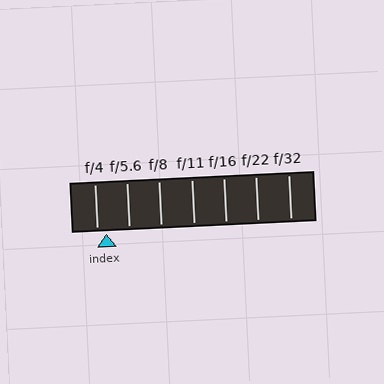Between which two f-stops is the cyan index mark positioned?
The index mark is between f/4 and f/5.6.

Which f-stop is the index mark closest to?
The index mark is closest to f/4.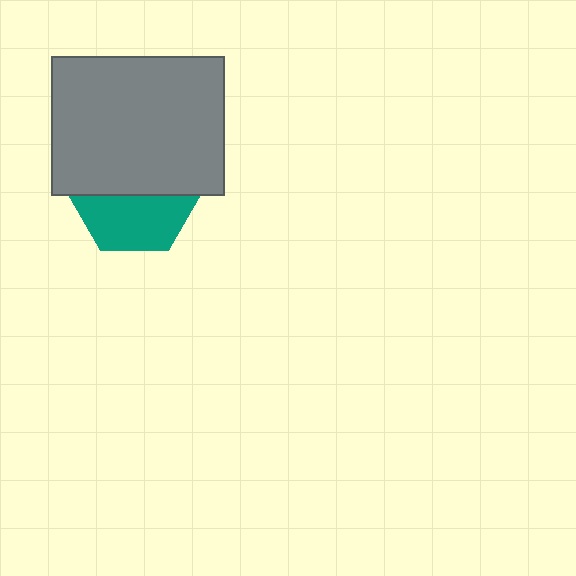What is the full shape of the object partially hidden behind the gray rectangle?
The partially hidden object is a teal hexagon.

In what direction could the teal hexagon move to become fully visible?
The teal hexagon could move down. That would shift it out from behind the gray rectangle entirely.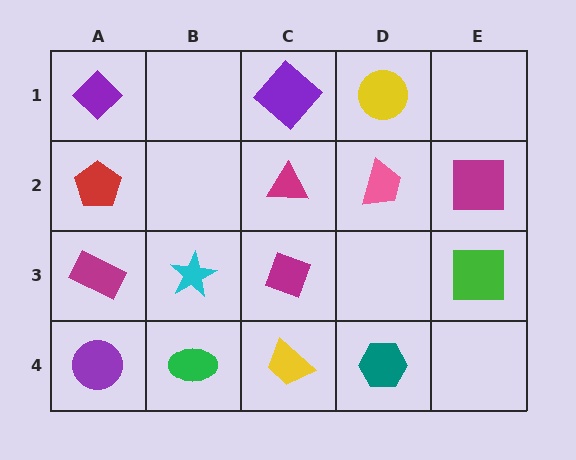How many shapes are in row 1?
3 shapes.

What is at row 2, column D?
A pink trapezoid.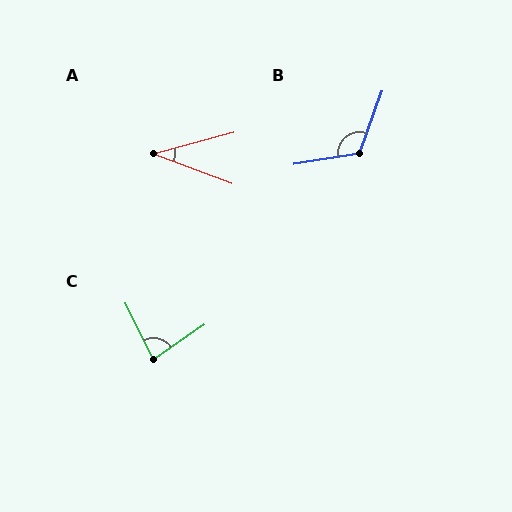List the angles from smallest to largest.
A (36°), C (81°), B (119°).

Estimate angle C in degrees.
Approximately 81 degrees.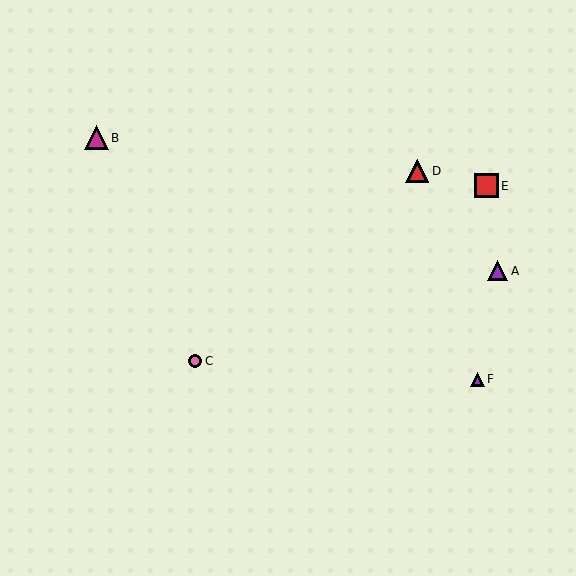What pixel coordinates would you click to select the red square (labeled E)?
Click at (486, 186) to select the red square E.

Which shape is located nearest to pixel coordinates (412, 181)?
The red triangle (labeled D) at (417, 171) is nearest to that location.